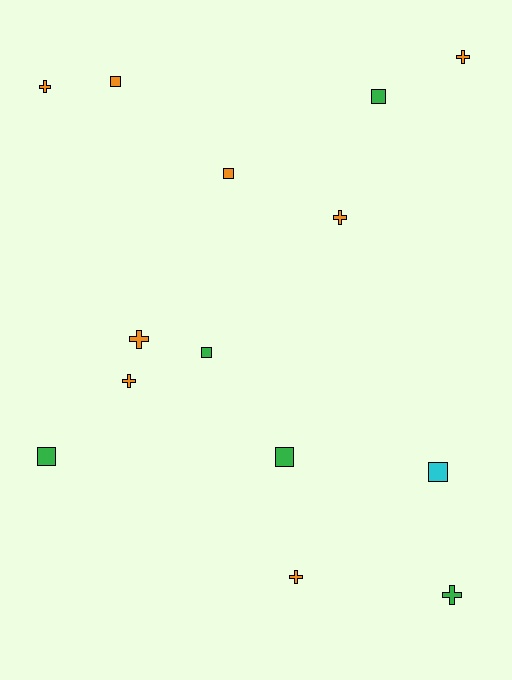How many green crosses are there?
There is 1 green cross.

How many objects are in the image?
There are 14 objects.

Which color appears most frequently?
Orange, with 8 objects.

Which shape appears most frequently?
Square, with 7 objects.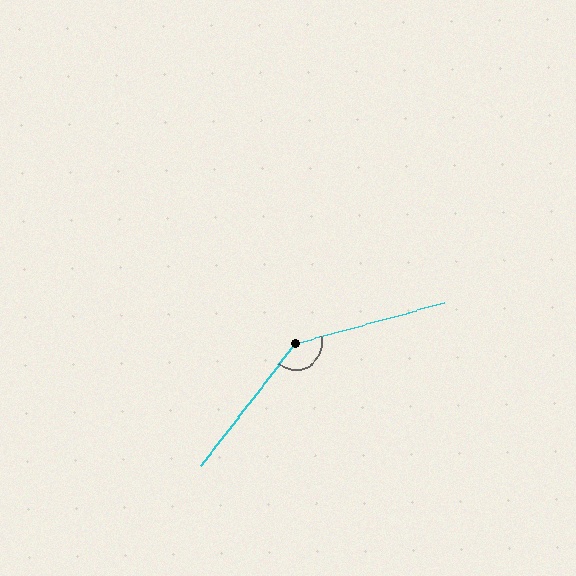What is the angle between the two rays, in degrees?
Approximately 143 degrees.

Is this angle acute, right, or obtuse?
It is obtuse.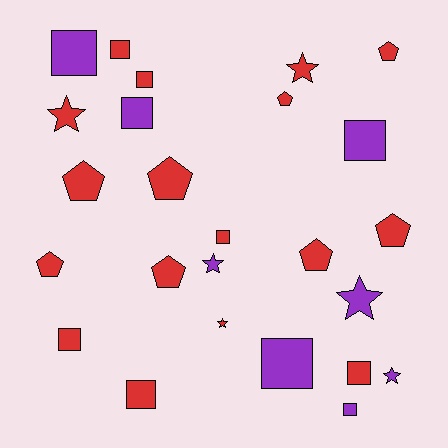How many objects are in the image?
There are 25 objects.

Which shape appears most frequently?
Square, with 11 objects.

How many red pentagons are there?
There are 8 red pentagons.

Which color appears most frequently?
Red, with 17 objects.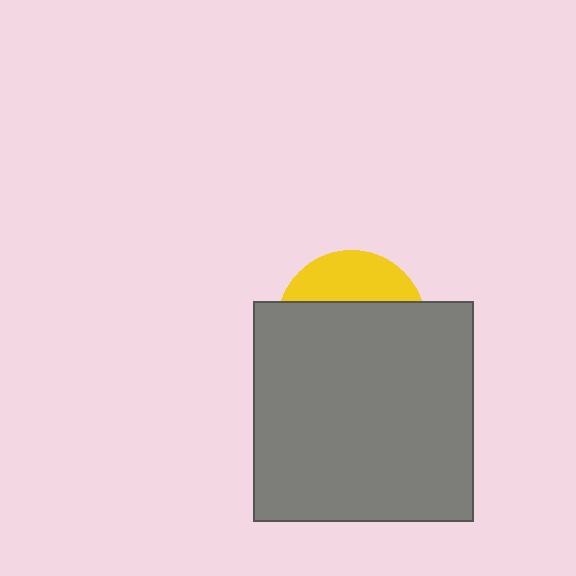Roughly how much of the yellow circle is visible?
A small part of it is visible (roughly 30%).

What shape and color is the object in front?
The object in front is a gray square.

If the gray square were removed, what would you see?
You would see the complete yellow circle.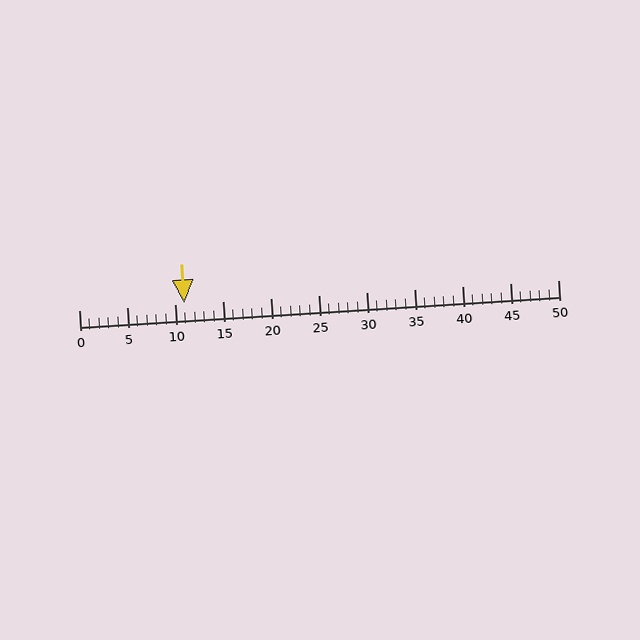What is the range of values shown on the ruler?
The ruler shows values from 0 to 50.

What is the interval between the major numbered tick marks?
The major tick marks are spaced 5 units apart.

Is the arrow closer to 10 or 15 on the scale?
The arrow is closer to 10.